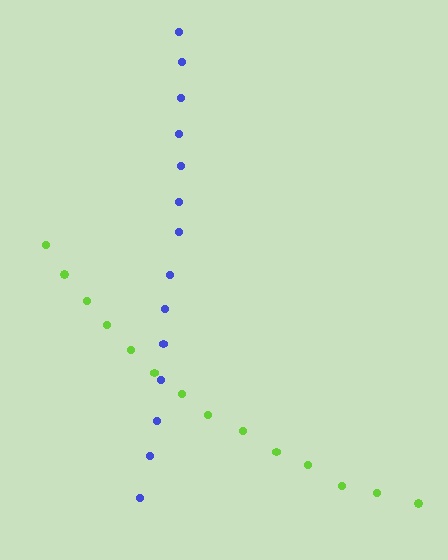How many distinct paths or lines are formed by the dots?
There are 2 distinct paths.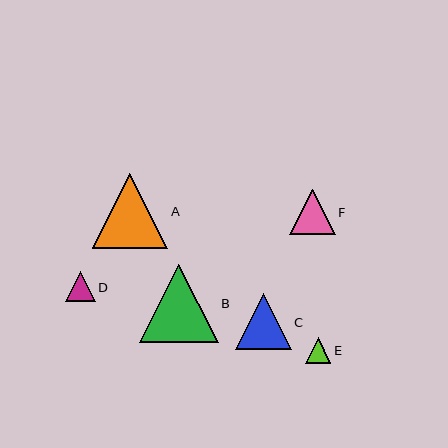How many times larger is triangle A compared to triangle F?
Triangle A is approximately 1.7 times the size of triangle F.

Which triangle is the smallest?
Triangle E is the smallest with a size of approximately 26 pixels.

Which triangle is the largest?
Triangle B is the largest with a size of approximately 78 pixels.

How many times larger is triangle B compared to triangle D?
Triangle B is approximately 2.6 times the size of triangle D.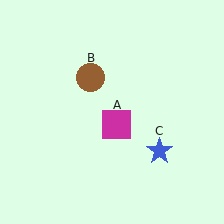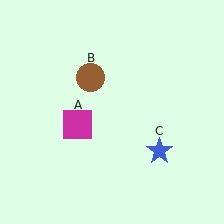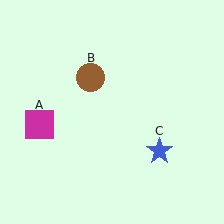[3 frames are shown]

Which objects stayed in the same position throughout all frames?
Brown circle (object B) and blue star (object C) remained stationary.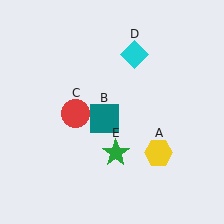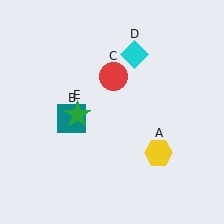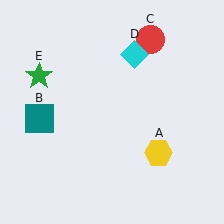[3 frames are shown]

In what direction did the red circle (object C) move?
The red circle (object C) moved up and to the right.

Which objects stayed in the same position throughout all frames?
Yellow hexagon (object A) and cyan diamond (object D) remained stationary.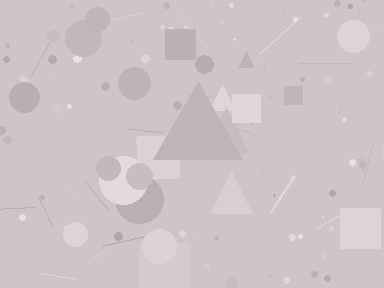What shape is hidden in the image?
A triangle is hidden in the image.